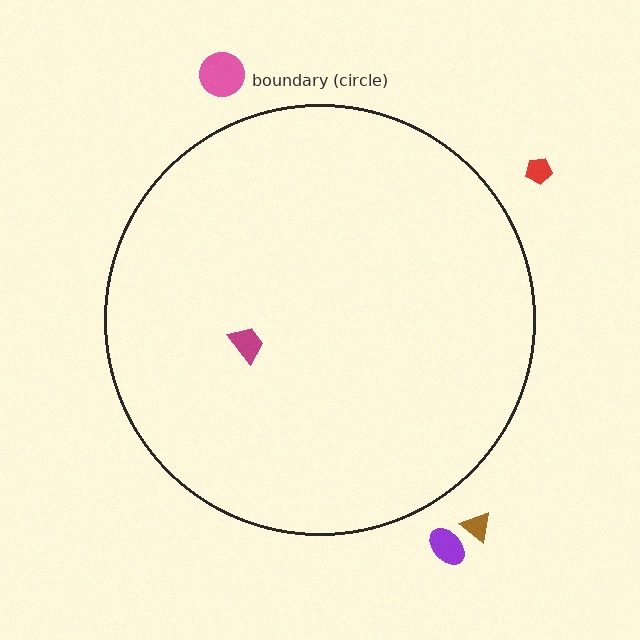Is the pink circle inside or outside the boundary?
Outside.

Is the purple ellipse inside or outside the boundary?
Outside.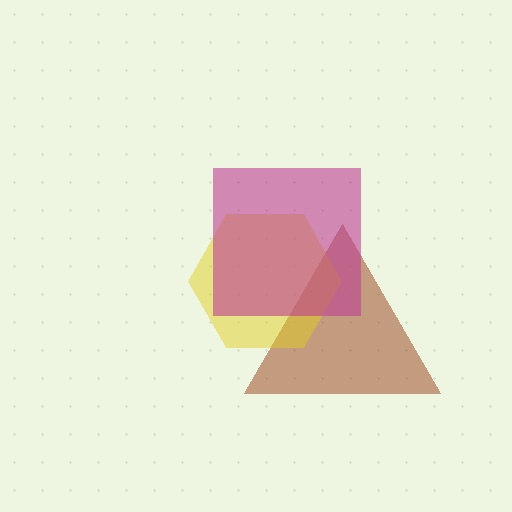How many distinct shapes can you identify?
There are 3 distinct shapes: a brown triangle, a yellow hexagon, a magenta square.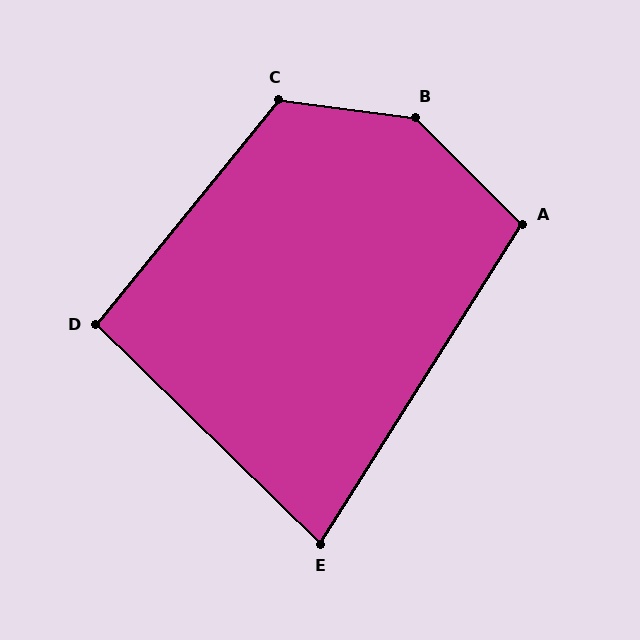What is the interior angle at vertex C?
Approximately 122 degrees (obtuse).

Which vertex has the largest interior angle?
B, at approximately 142 degrees.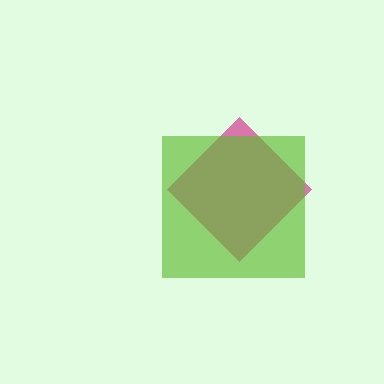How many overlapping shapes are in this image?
There are 2 overlapping shapes in the image.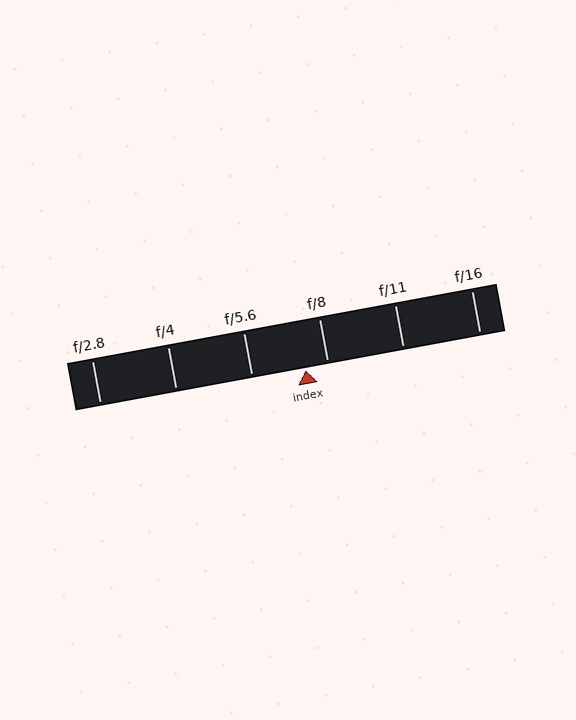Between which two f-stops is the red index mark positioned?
The index mark is between f/5.6 and f/8.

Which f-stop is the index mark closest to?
The index mark is closest to f/8.